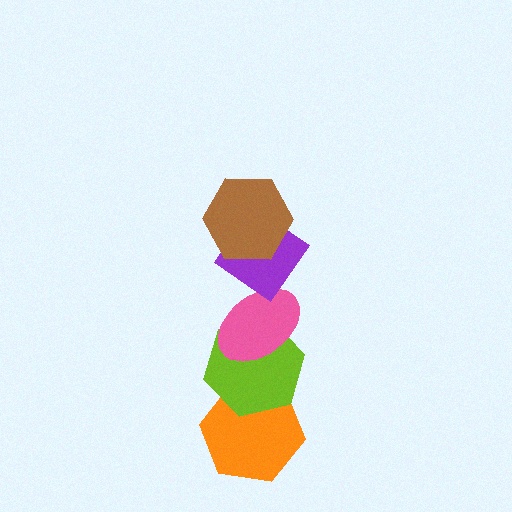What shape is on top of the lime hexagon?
The pink ellipse is on top of the lime hexagon.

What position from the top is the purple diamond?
The purple diamond is 2nd from the top.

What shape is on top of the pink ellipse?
The purple diamond is on top of the pink ellipse.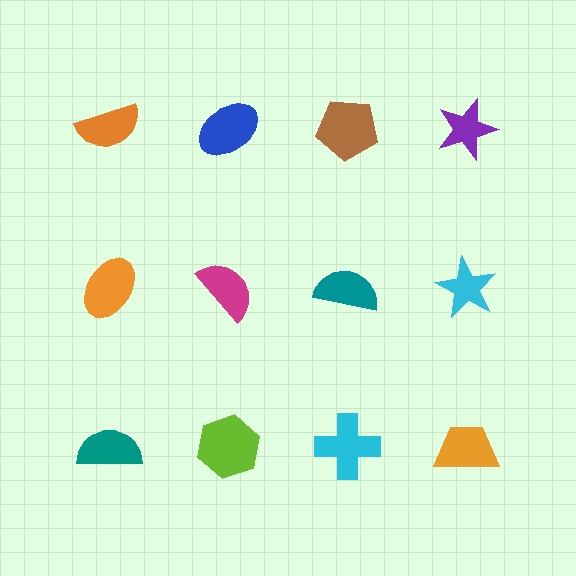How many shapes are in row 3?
4 shapes.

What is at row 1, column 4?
A purple star.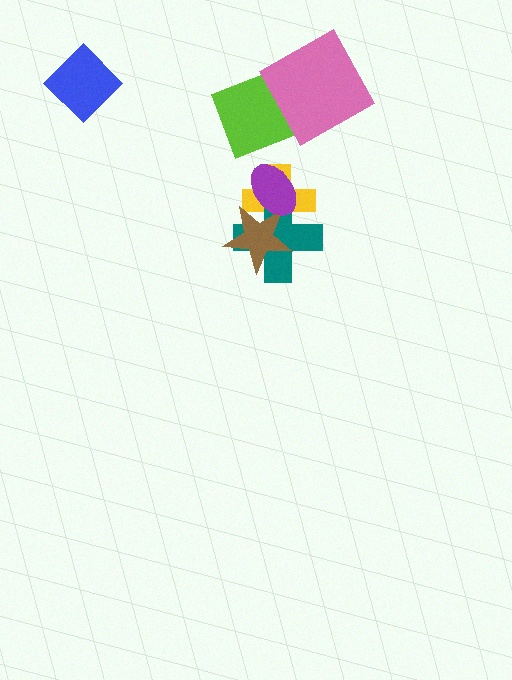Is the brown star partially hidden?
Yes, it is partially covered by another shape.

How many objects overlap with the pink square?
1 object overlaps with the pink square.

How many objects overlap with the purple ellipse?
3 objects overlap with the purple ellipse.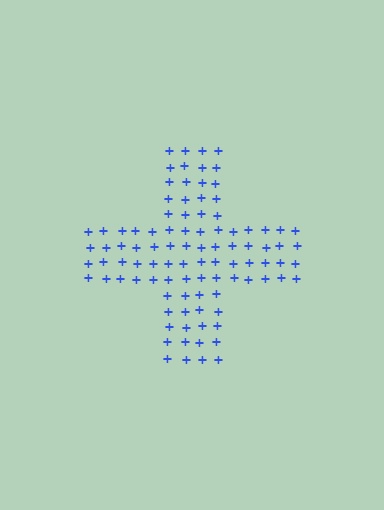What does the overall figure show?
The overall figure shows a cross.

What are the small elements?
The small elements are plus signs.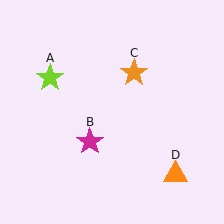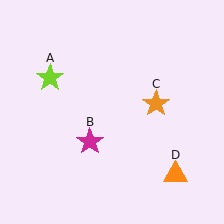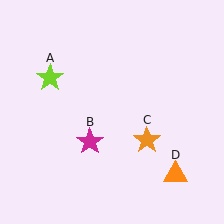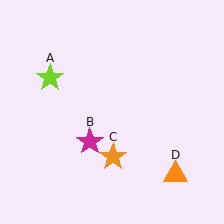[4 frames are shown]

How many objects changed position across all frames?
1 object changed position: orange star (object C).